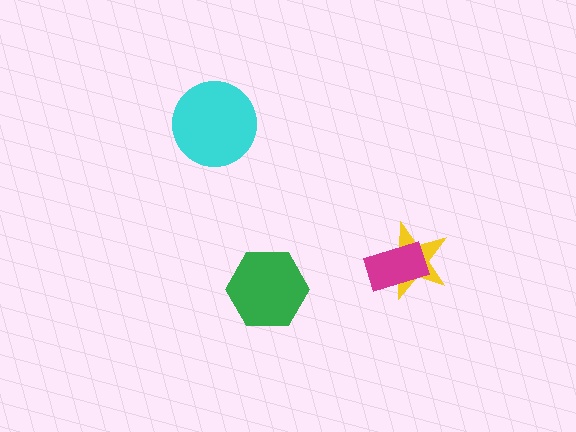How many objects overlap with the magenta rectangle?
1 object overlaps with the magenta rectangle.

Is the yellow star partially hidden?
Yes, it is partially covered by another shape.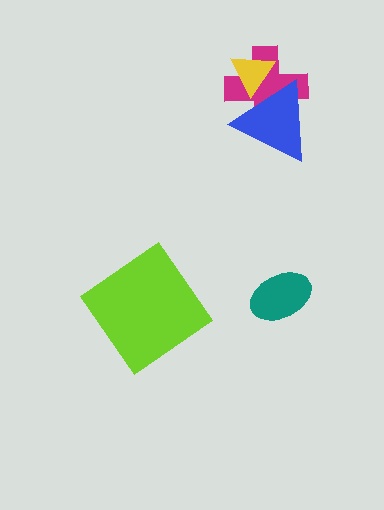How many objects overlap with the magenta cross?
2 objects overlap with the magenta cross.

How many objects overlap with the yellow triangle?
2 objects overlap with the yellow triangle.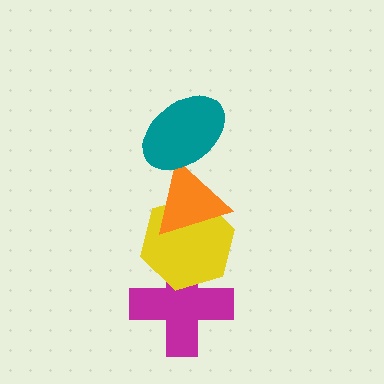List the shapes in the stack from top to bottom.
From top to bottom: the teal ellipse, the orange triangle, the yellow hexagon, the magenta cross.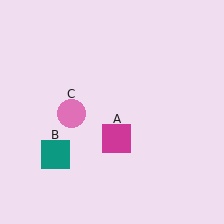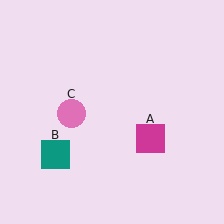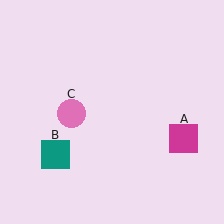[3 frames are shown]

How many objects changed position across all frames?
1 object changed position: magenta square (object A).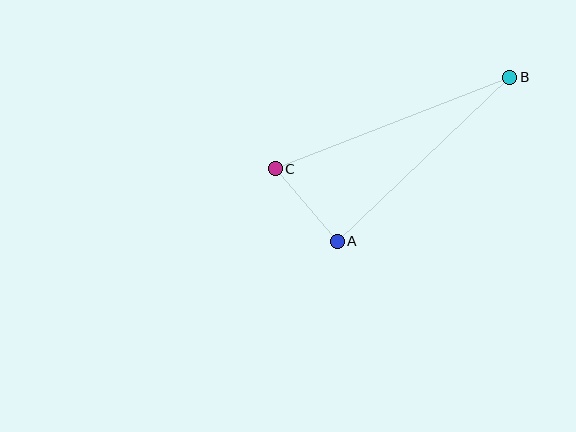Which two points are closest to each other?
Points A and C are closest to each other.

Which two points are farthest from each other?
Points B and C are farthest from each other.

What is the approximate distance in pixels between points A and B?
The distance between A and B is approximately 238 pixels.